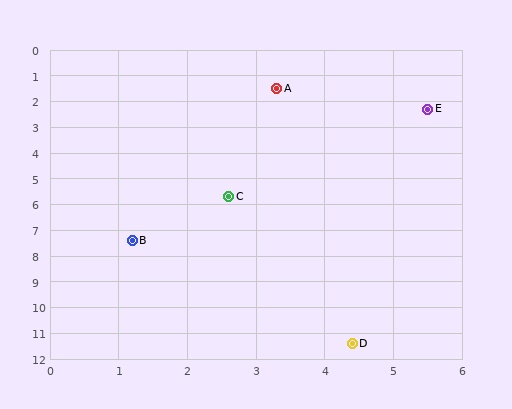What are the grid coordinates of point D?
Point D is at approximately (4.4, 11.4).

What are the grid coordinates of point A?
Point A is at approximately (3.3, 1.5).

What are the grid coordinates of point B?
Point B is at approximately (1.2, 7.4).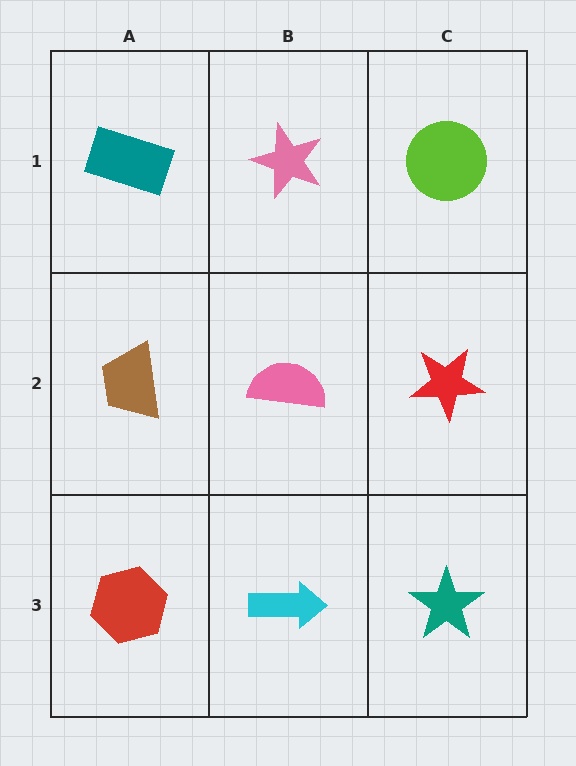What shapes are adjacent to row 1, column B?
A pink semicircle (row 2, column B), a teal rectangle (row 1, column A), a lime circle (row 1, column C).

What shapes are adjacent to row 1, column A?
A brown trapezoid (row 2, column A), a pink star (row 1, column B).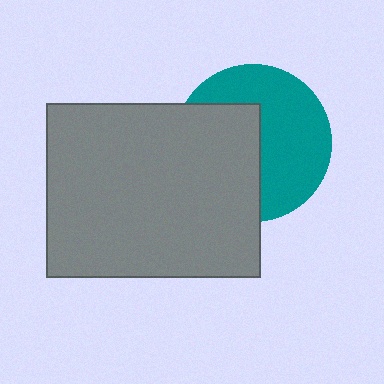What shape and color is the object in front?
The object in front is a gray rectangle.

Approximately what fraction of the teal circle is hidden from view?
Roughly 45% of the teal circle is hidden behind the gray rectangle.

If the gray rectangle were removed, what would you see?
You would see the complete teal circle.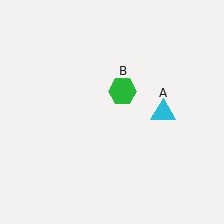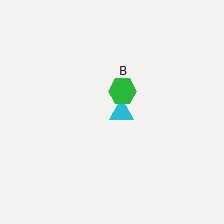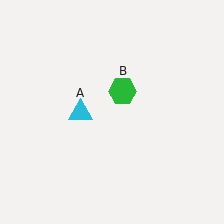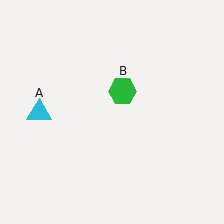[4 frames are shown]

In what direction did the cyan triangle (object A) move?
The cyan triangle (object A) moved left.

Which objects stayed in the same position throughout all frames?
Green hexagon (object B) remained stationary.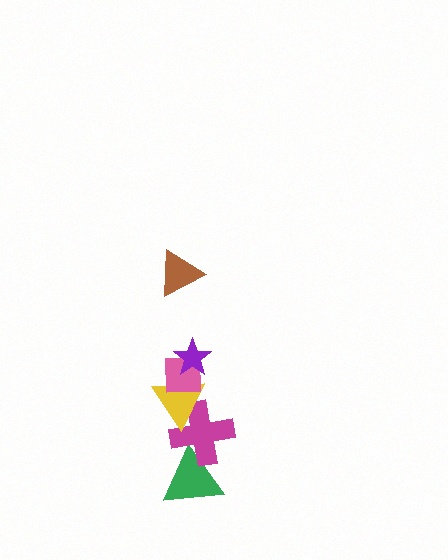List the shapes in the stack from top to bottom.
From top to bottom: the brown triangle, the purple star, the pink square, the yellow triangle, the magenta cross, the green triangle.